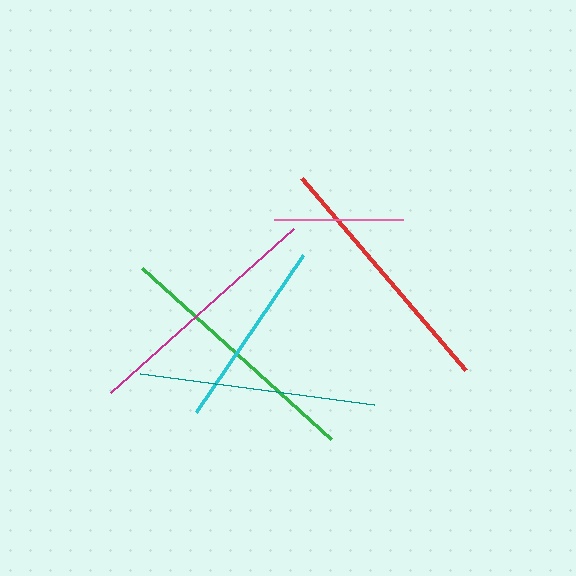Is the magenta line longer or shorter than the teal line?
The magenta line is longer than the teal line.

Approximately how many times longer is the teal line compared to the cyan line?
The teal line is approximately 1.2 times the length of the cyan line.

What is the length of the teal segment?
The teal segment is approximately 236 pixels long.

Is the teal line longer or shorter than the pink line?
The teal line is longer than the pink line.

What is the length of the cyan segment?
The cyan segment is approximately 189 pixels long.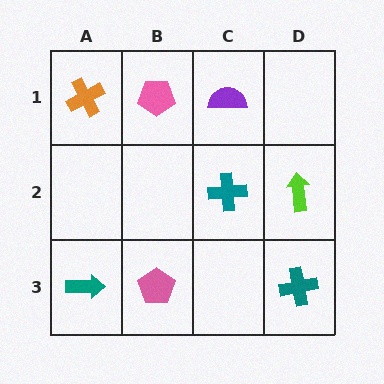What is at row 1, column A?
An orange cross.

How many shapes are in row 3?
3 shapes.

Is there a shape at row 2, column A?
No, that cell is empty.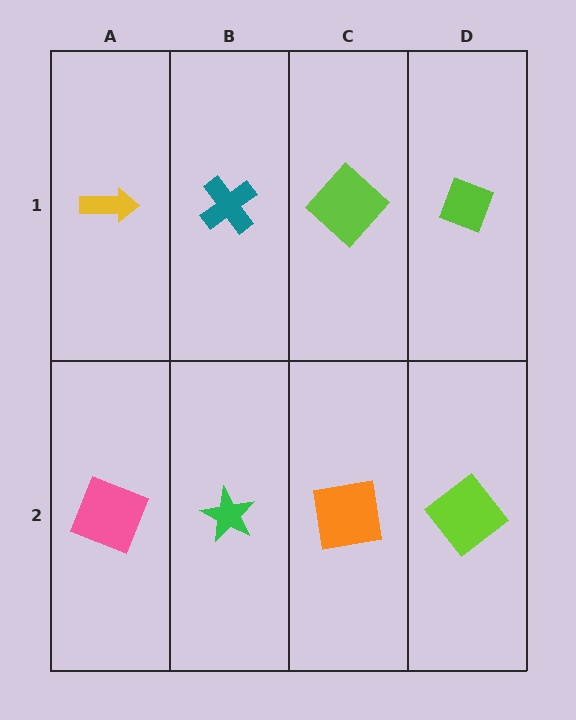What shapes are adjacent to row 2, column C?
A lime diamond (row 1, column C), a green star (row 2, column B), a lime diamond (row 2, column D).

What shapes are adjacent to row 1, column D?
A lime diamond (row 2, column D), a lime diamond (row 1, column C).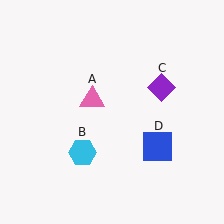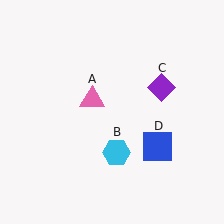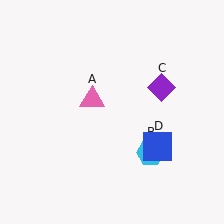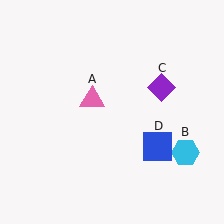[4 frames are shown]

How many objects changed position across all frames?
1 object changed position: cyan hexagon (object B).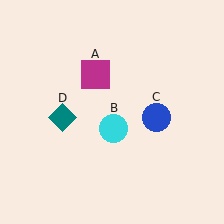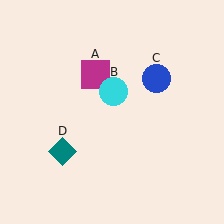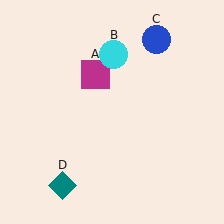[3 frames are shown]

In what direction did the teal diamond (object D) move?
The teal diamond (object D) moved down.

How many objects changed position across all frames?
3 objects changed position: cyan circle (object B), blue circle (object C), teal diamond (object D).